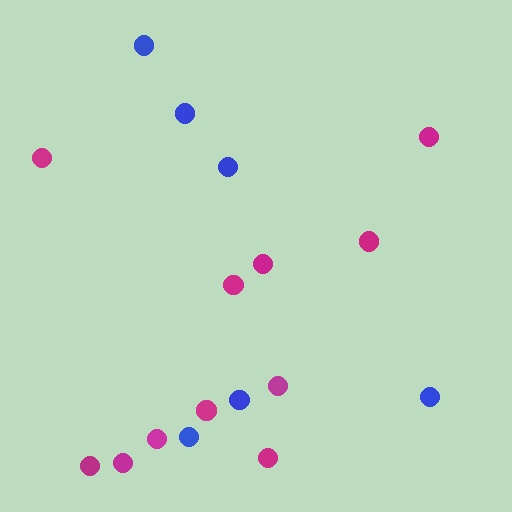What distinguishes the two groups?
There are 2 groups: one group of blue circles (6) and one group of magenta circles (11).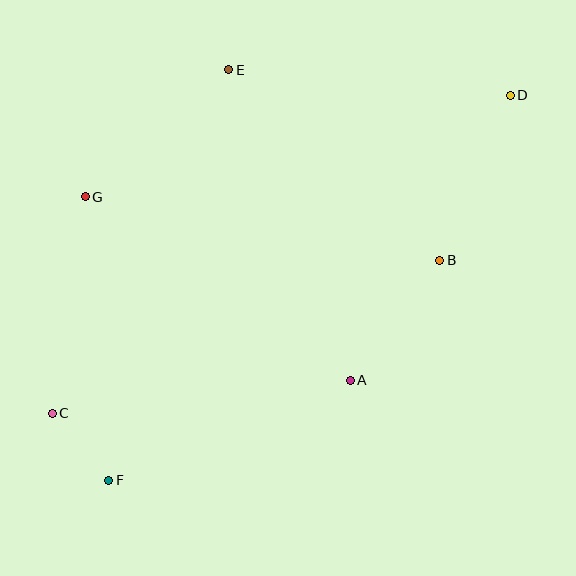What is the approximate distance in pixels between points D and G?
The distance between D and G is approximately 437 pixels.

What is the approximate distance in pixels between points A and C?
The distance between A and C is approximately 300 pixels.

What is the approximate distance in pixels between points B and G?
The distance between B and G is approximately 360 pixels.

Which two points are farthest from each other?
Points C and D are farthest from each other.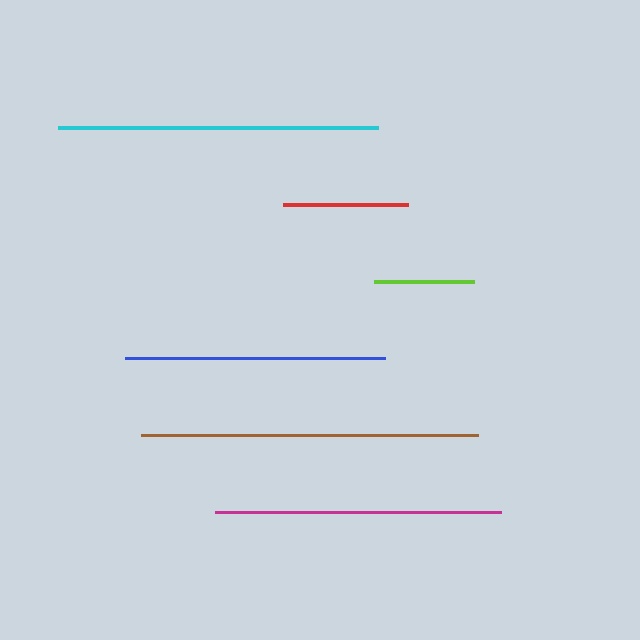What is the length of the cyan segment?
The cyan segment is approximately 319 pixels long.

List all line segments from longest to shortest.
From longest to shortest: brown, cyan, magenta, blue, red, lime.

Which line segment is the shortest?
The lime line is the shortest at approximately 100 pixels.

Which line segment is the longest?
The brown line is the longest at approximately 336 pixels.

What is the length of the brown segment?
The brown segment is approximately 336 pixels long.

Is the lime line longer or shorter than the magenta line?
The magenta line is longer than the lime line.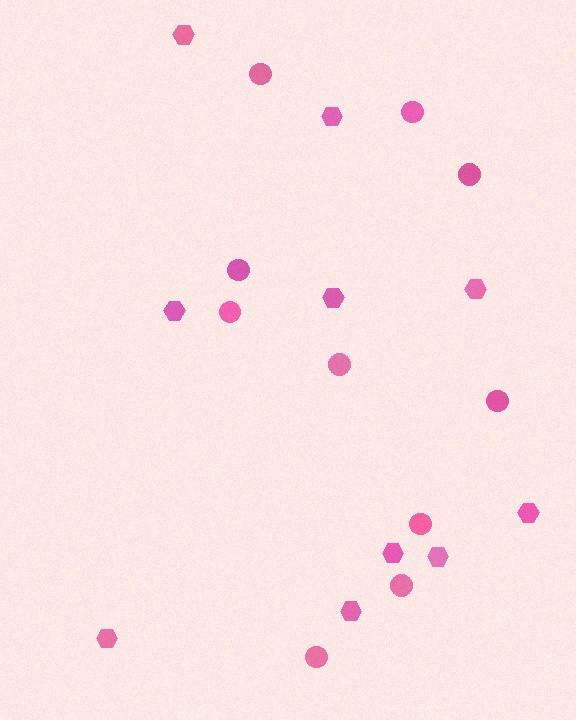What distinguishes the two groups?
There are 2 groups: one group of circles (10) and one group of hexagons (10).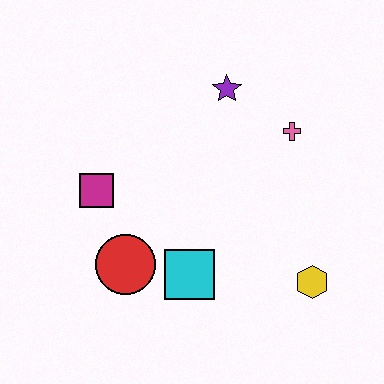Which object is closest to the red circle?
The cyan square is closest to the red circle.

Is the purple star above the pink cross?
Yes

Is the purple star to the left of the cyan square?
No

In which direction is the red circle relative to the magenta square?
The red circle is below the magenta square.